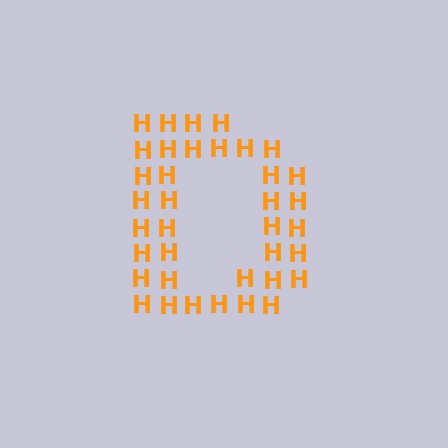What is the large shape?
The large shape is the letter D.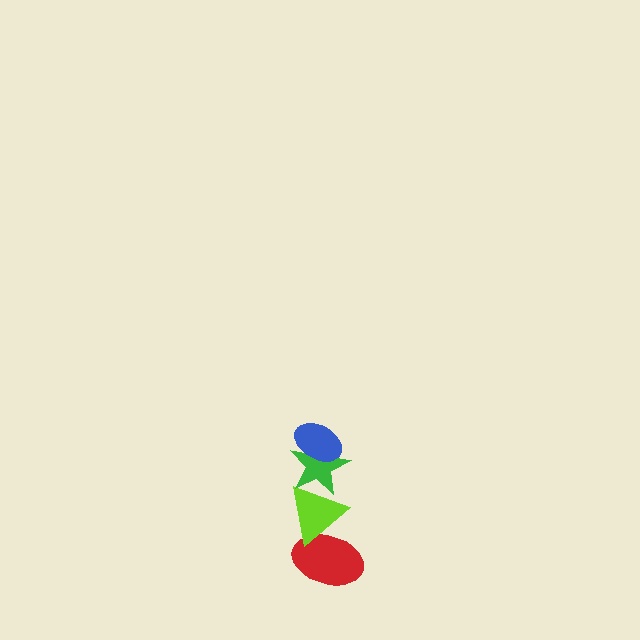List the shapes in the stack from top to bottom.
From top to bottom: the blue ellipse, the green star, the lime triangle, the red ellipse.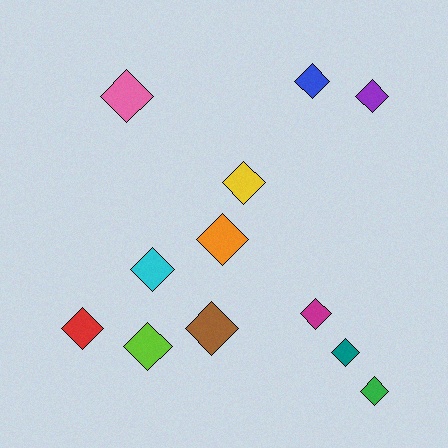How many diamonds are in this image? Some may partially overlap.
There are 12 diamonds.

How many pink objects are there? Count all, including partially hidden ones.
There is 1 pink object.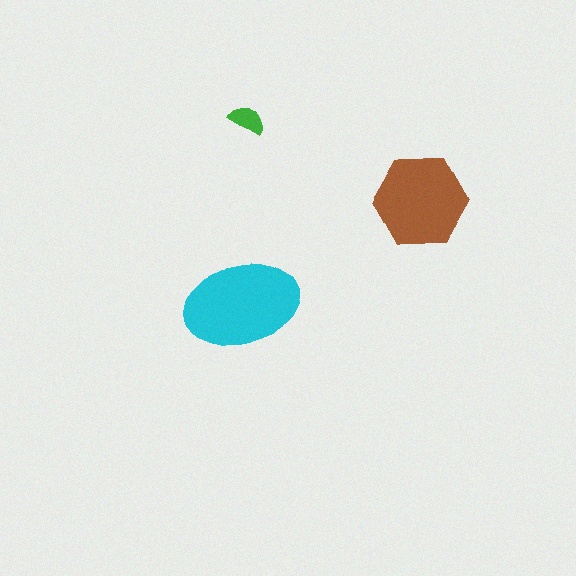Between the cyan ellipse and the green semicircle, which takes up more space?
The cyan ellipse.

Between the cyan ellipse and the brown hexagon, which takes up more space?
The cyan ellipse.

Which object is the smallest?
The green semicircle.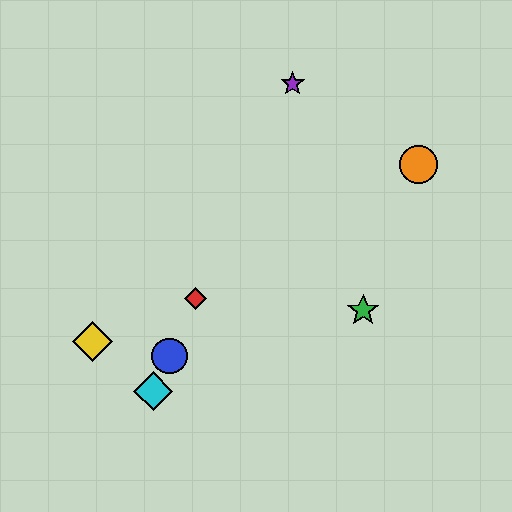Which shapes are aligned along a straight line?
The red diamond, the blue circle, the purple star, the cyan diamond are aligned along a straight line.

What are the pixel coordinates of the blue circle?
The blue circle is at (169, 356).